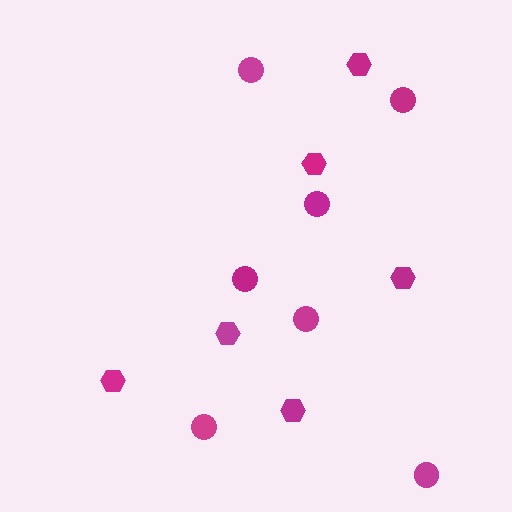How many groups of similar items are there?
There are 2 groups: one group of hexagons (6) and one group of circles (7).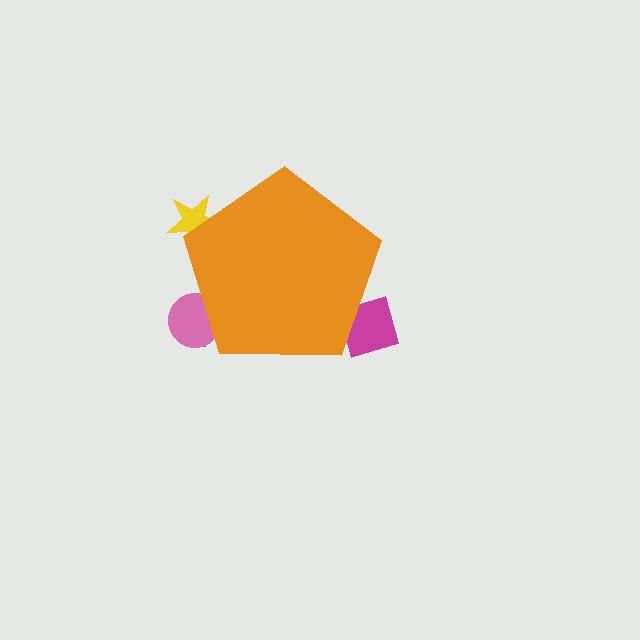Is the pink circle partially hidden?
Yes, the pink circle is partially hidden behind the orange pentagon.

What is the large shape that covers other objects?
An orange pentagon.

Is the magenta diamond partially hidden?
Yes, the magenta diamond is partially hidden behind the orange pentagon.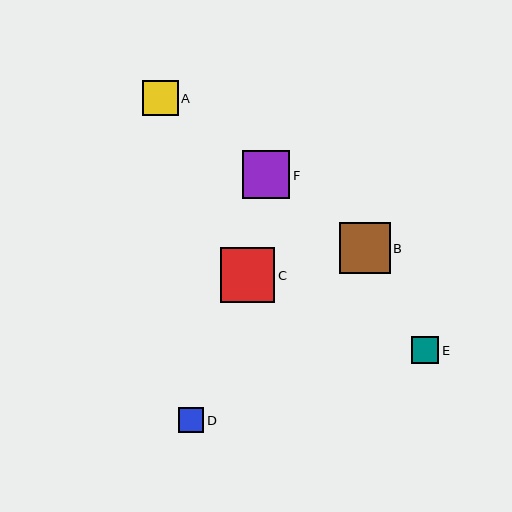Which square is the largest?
Square C is the largest with a size of approximately 55 pixels.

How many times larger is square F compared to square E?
Square F is approximately 1.8 times the size of square E.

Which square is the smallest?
Square D is the smallest with a size of approximately 25 pixels.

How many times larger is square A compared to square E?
Square A is approximately 1.3 times the size of square E.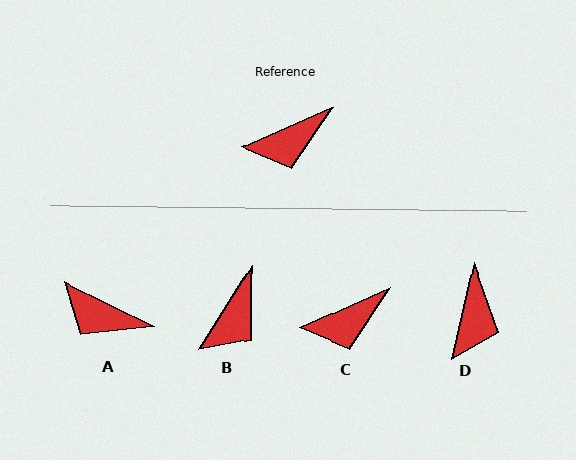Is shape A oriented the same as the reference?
No, it is off by about 50 degrees.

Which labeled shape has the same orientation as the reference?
C.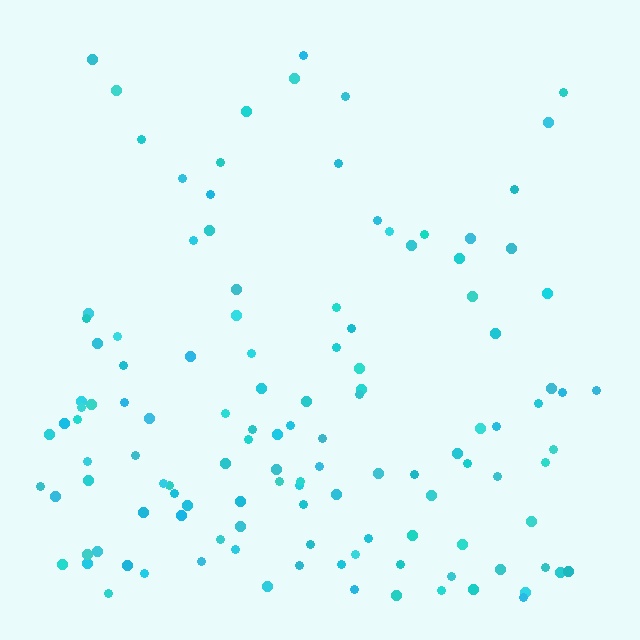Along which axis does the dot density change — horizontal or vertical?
Vertical.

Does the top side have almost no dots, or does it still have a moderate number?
Still a moderate number, just noticeably fewer than the bottom.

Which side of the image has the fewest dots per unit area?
The top.